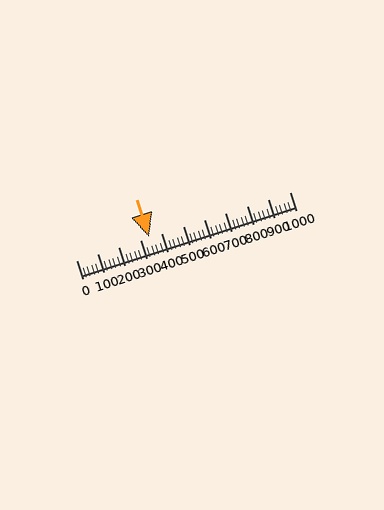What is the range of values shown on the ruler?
The ruler shows values from 0 to 1000.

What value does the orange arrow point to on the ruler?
The orange arrow points to approximately 340.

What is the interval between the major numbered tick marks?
The major tick marks are spaced 100 units apart.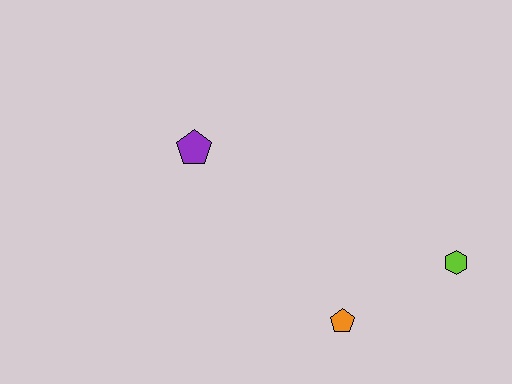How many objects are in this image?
There are 3 objects.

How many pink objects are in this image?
There are no pink objects.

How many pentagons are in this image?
There are 2 pentagons.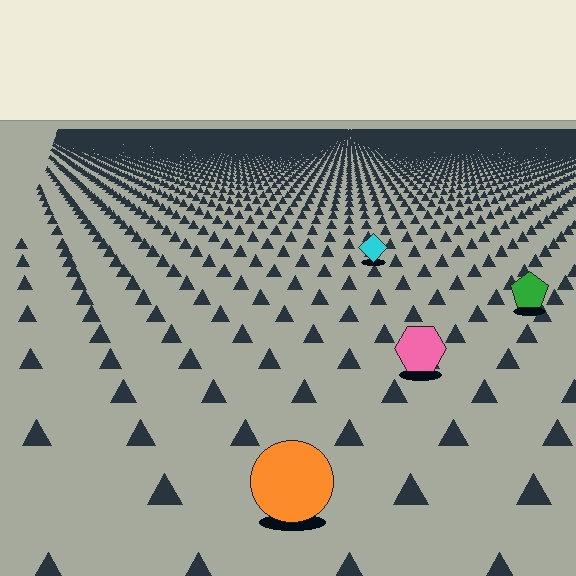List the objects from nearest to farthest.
From nearest to farthest: the orange circle, the pink hexagon, the green pentagon, the cyan diamond.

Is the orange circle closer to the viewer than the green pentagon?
Yes. The orange circle is closer — you can tell from the texture gradient: the ground texture is coarser near it.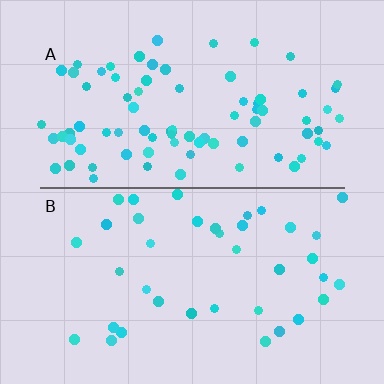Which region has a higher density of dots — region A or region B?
A (the top).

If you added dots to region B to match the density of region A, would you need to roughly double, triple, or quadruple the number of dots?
Approximately double.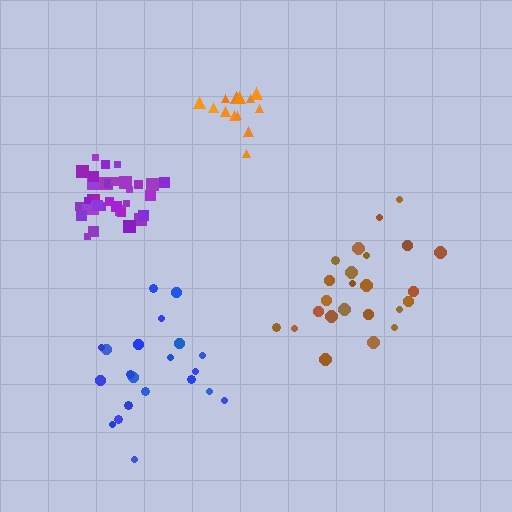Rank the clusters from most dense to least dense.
purple, orange, brown, blue.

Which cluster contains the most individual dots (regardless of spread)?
Purple (34).